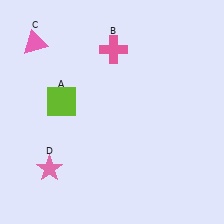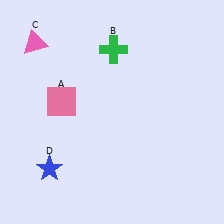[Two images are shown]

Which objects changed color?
A changed from lime to pink. B changed from pink to green. D changed from pink to blue.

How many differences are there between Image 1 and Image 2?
There are 3 differences between the two images.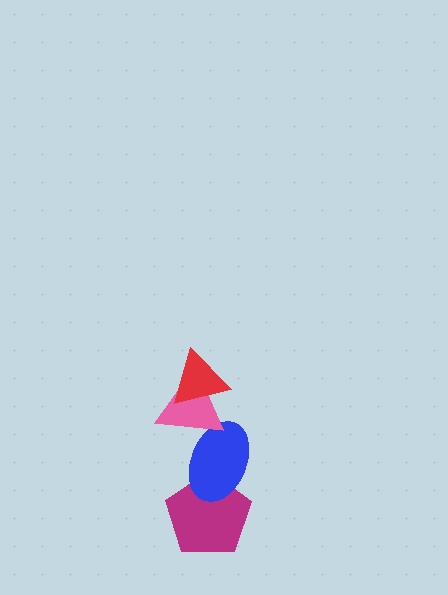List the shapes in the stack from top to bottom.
From top to bottom: the red triangle, the pink triangle, the blue ellipse, the magenta pentagon.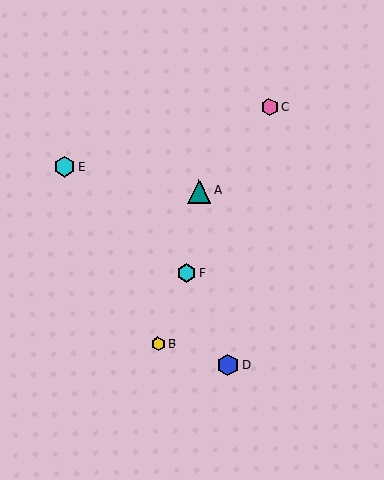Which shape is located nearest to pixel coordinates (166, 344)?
The yellow hexagon (labeled B) at (158, 344) is nearest to that location.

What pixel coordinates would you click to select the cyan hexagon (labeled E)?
Click at (64, 167) to select the cyan hexagon E.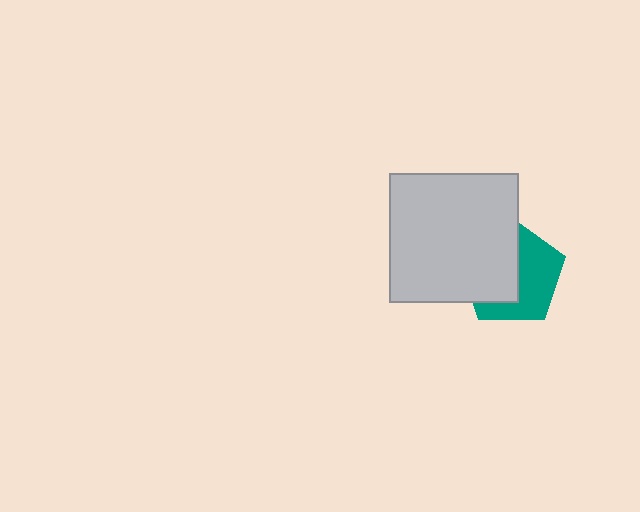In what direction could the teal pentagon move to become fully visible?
The teal pentagon could move right. That would shift it out from behind the light gray square entirely.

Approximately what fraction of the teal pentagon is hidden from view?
Roughly 51% of the teal pentagon is hidden behind the light gray square.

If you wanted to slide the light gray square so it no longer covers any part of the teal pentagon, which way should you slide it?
Slide it left — that is the most direct way to separate the two shapes.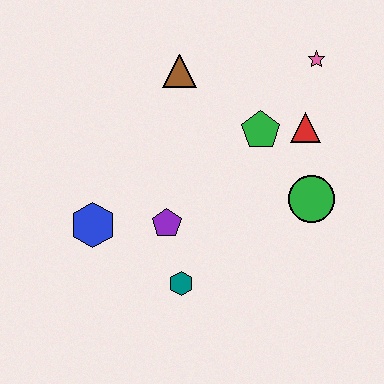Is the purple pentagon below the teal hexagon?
No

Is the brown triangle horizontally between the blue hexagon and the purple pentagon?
No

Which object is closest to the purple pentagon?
The teal hexagon is closest to the purple pentagon.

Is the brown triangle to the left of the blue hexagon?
No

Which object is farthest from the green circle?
The blue hexagon is farthest from the green circle.